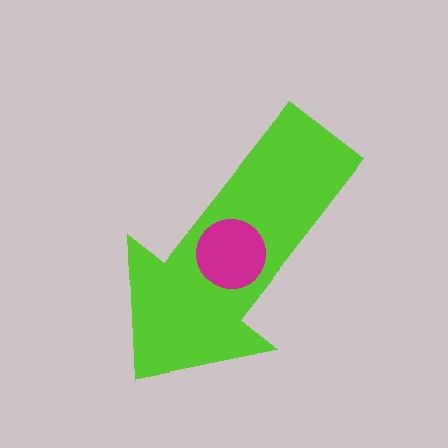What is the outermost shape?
The lime arrow.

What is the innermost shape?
The magenta circle.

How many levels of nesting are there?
2.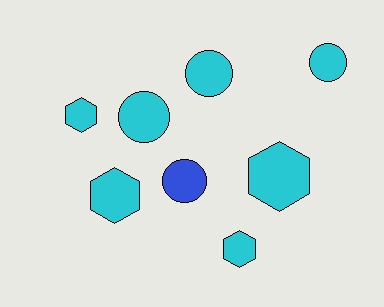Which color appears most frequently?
Cyan, with 7 objects.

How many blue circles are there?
There is 1 blue circle.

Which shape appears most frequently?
Circle, with 4 objects.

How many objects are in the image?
There are 8 objects.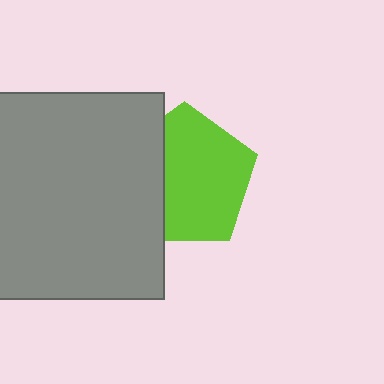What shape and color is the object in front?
The object in front is a gray square.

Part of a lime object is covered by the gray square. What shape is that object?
It is a pentagon.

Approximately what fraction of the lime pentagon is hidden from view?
Roughly 32% of the lime pentagon is hidden behind the gray square.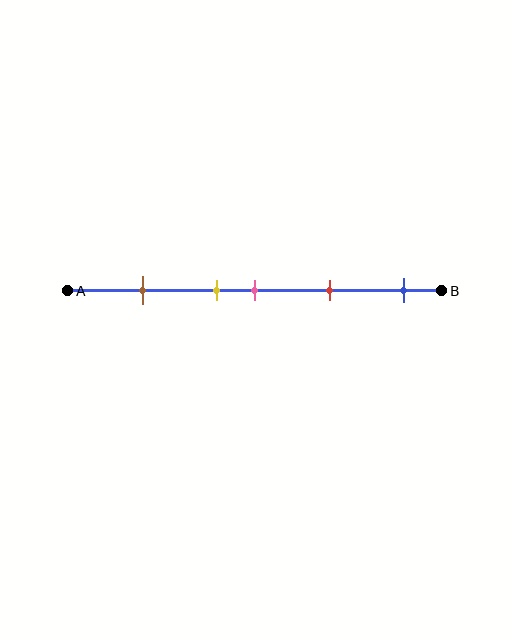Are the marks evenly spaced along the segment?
No, the marks are not evenly spaced.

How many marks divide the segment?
There are 5 marks dividing the segment.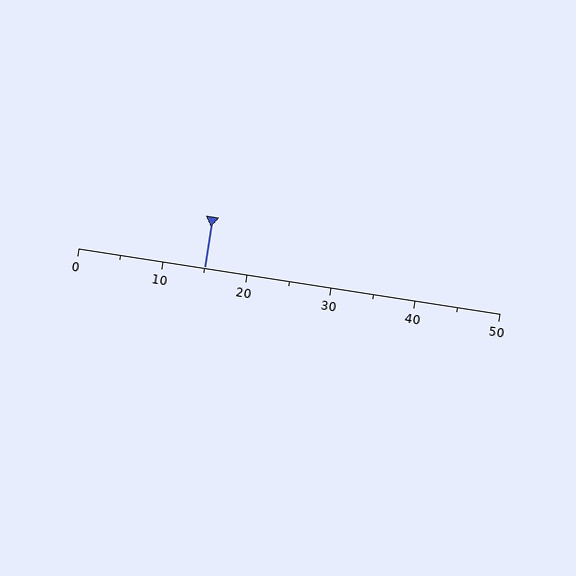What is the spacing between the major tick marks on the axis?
The major ticks are spaced 10 apart.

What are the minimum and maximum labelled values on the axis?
The axis runs from 0 to 50.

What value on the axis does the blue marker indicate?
The marker indicates approximately 15.